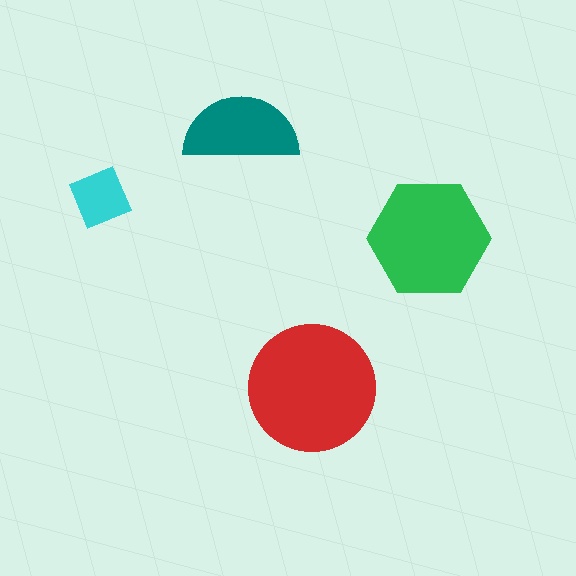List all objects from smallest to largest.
The cyan diamond, the teal semicircle, the green hexagon, the red circle.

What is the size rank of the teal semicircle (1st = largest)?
3rd.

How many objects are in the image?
There are 4 objects in the image.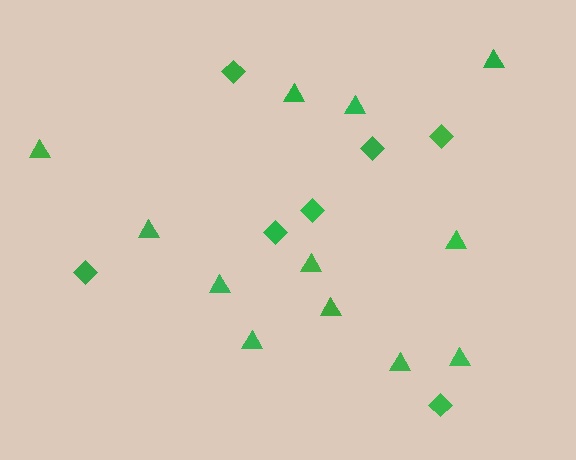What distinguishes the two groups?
There are 2 groups: one group of diamonds (7) and one group of triangles (12).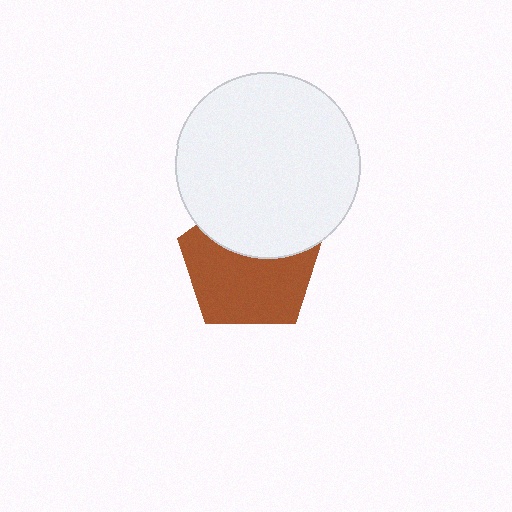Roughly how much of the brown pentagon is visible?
About half of it is visible (roughly 62%).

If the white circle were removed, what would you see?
You would see the complete brown pentagon.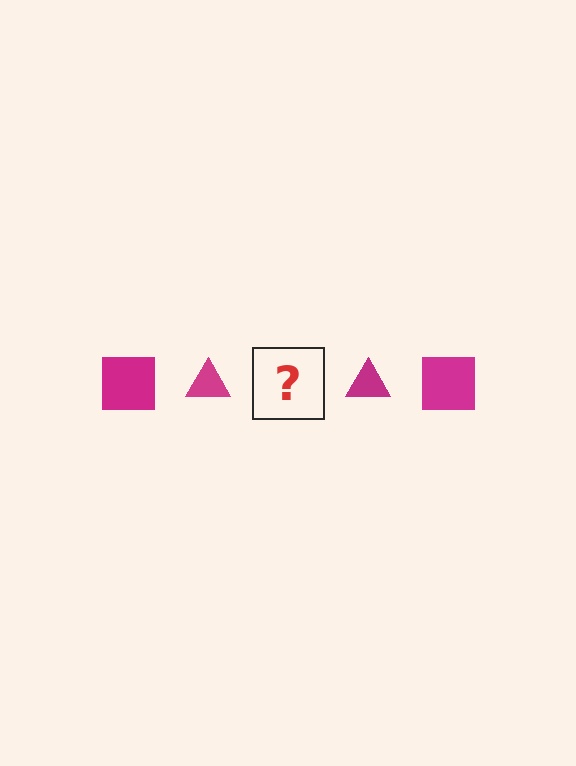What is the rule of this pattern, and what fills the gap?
The rule is that the pattern cycles through square, triangle shapes in magenta. The gap should be filled with a magenta square.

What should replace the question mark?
The question mark should be replaced with a magenta square.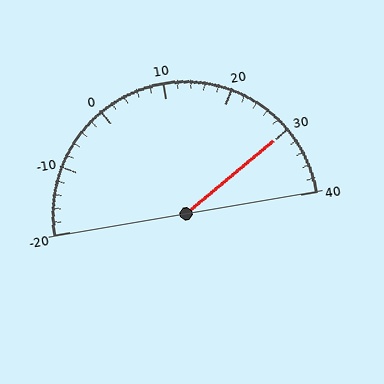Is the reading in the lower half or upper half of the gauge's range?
The reading is in the upper half of the range (-20 to 40).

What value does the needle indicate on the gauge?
The needle indicates approximately 30.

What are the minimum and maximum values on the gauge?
The gauge ranges from -20 to 40.